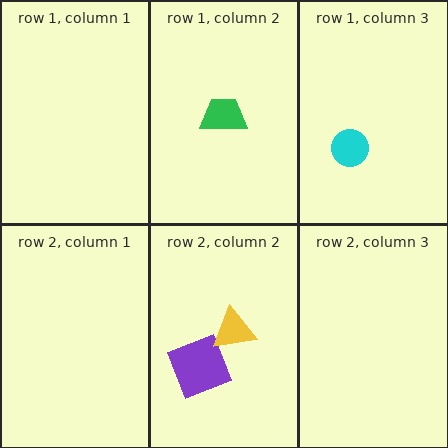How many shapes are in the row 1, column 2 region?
1.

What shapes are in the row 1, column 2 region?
The green trapezoid.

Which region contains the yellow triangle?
The row 2, column 2 region.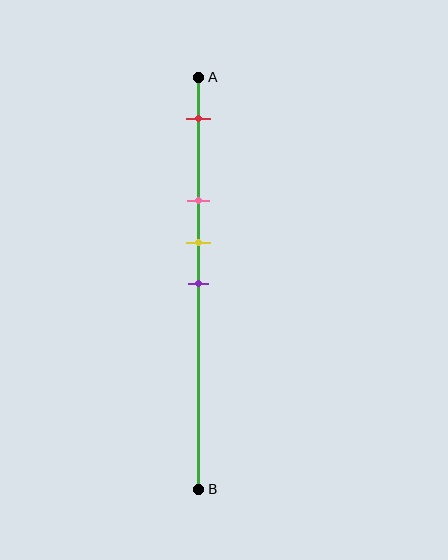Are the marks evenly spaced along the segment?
No, the marks are not evenly spaced.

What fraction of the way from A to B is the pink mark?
The pink mark is approximately 30% (0.3) of the way from A to B.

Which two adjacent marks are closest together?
The yellow and purple marks are the closest adjacent pair.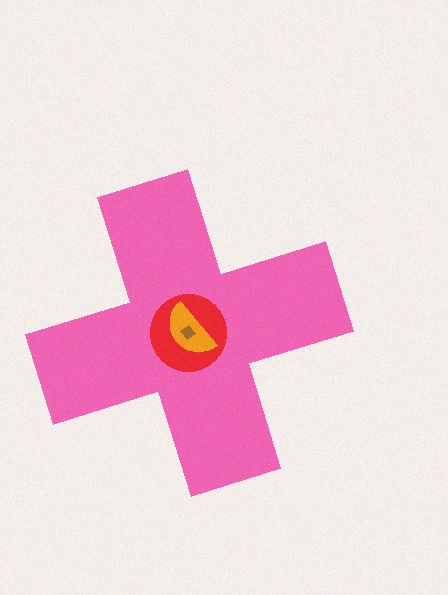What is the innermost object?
The brown diamond.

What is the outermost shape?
The pink cross.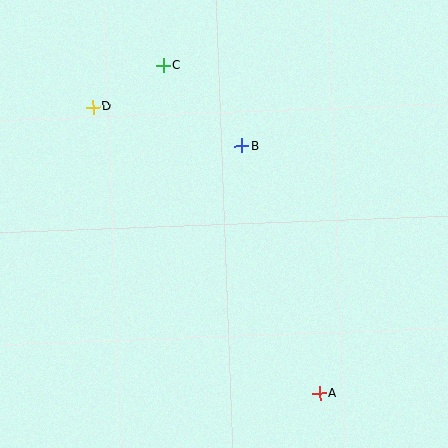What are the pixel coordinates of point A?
Point A is at (320, 393).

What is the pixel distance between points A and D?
The distance between A and D is 365 pixels.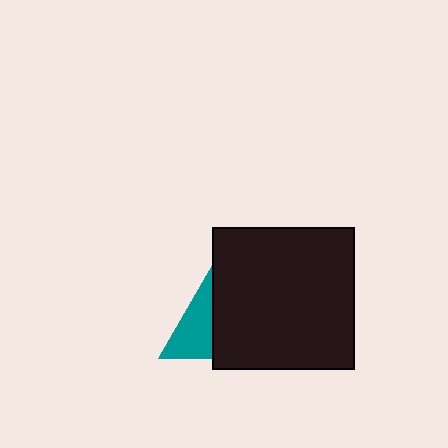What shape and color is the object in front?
The object in front is a black square.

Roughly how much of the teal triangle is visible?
About half of it is visible (roughly 47%).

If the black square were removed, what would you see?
You would see the complete teal triangle.